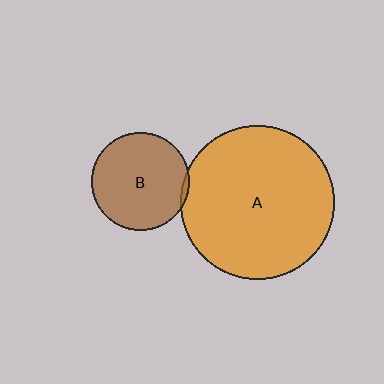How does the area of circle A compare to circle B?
Approximately 2.5 times.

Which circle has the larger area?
Circle A (orange).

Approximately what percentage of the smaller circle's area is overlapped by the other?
Approximately 5%.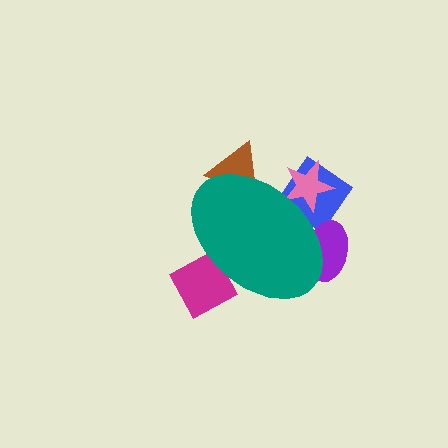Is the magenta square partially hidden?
Yes, the magenta square is partially hidden behind the teal ellipse.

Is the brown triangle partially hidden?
Yes, the brown triangle is partially hidden behind the teal ellipse.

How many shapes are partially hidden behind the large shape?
5 shapes are partially hidden.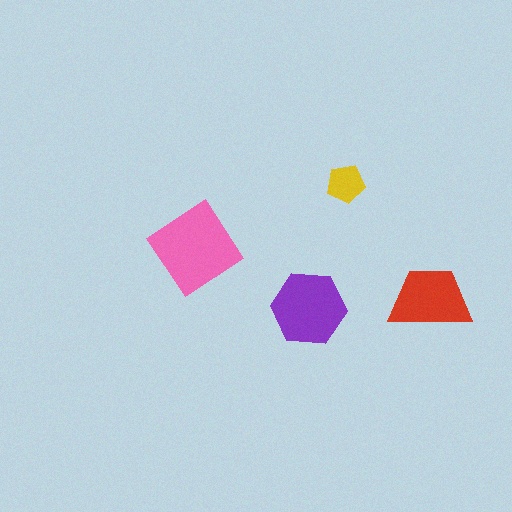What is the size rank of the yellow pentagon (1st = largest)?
4th.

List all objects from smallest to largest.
The yellow pentagon, the red trapezoid, the purple hexagon, the pink diamond.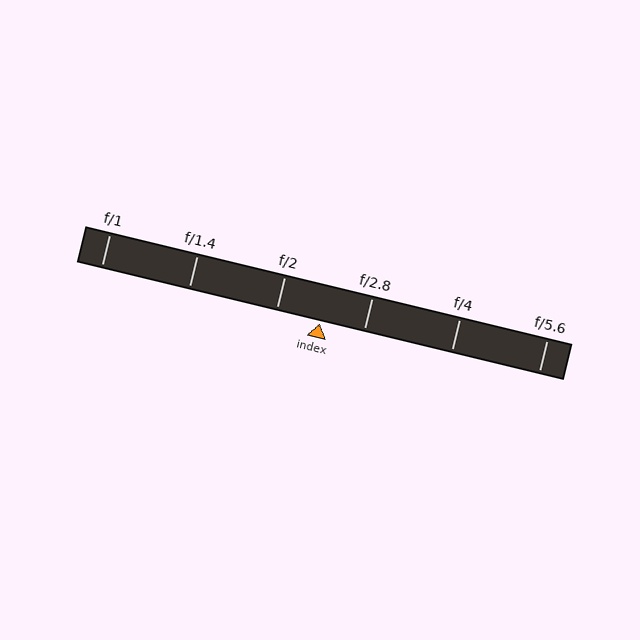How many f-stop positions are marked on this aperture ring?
There are 6 f-stop positions marked.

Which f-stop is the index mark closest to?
The index mark is closest to f/2.8.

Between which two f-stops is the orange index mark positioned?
The index mark is between f/2 and f/2.8.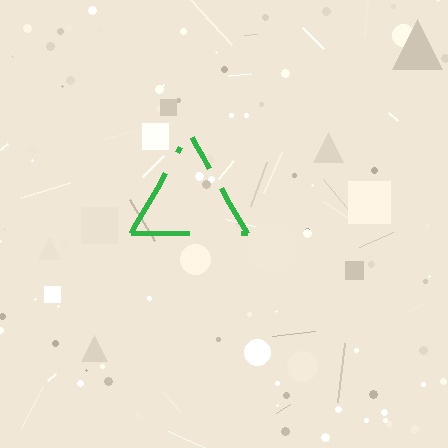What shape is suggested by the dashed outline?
The dashed outline suggests a triangle.